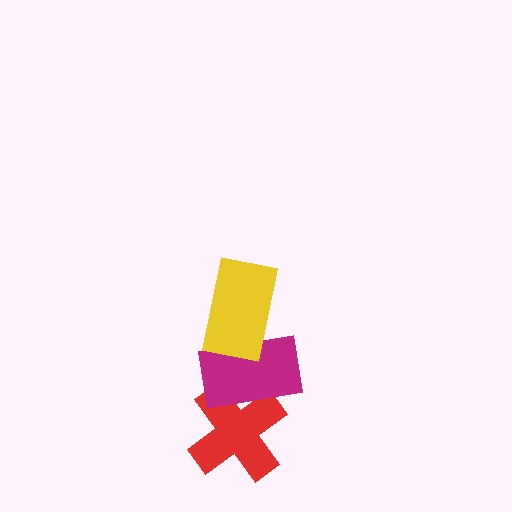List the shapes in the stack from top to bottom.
From top to bottom: the yellow rectangle, the magenta rectangle, the red cross.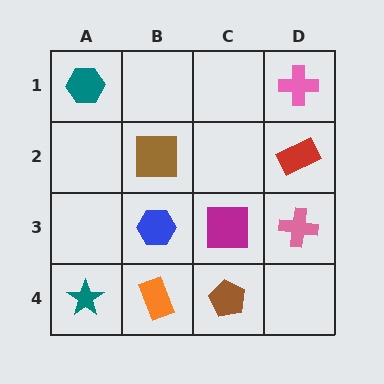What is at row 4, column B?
An orange rectangle.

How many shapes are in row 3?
3 shapes.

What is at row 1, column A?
A teal hexagon.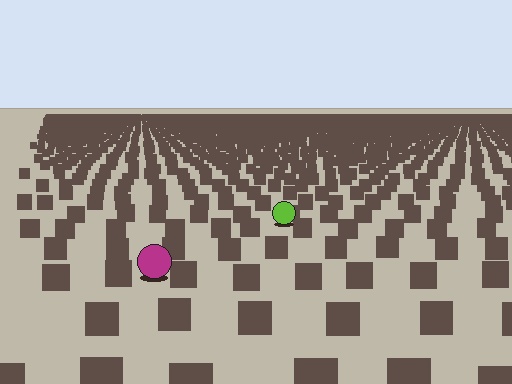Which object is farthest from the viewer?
The lime circle is farthest from the viewer. It appears smaller and the ground texture around it is denser.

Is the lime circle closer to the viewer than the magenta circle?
No. The magenta circle is closer — you can tell from the texture gradient: the ground texture is coarser near it.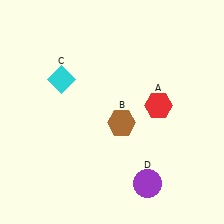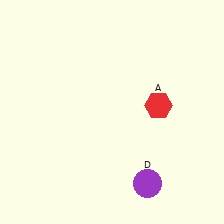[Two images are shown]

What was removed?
The brown hexagon (B), the cyan diamond (C) were removed in Image 2.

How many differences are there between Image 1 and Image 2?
There are 2 differences between the two images.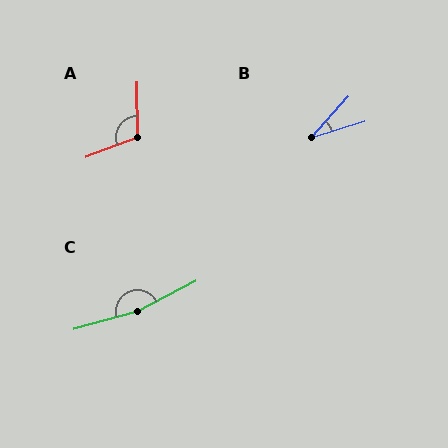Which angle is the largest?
C, at approximately 168 degrees.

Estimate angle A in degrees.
Approximately 110 degrees.